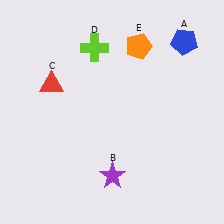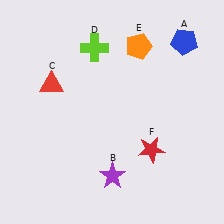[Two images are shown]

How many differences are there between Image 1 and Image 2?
There is 1 difference between the two images.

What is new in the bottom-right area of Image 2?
A red star (F) was added in the bottom-right area of Image 2.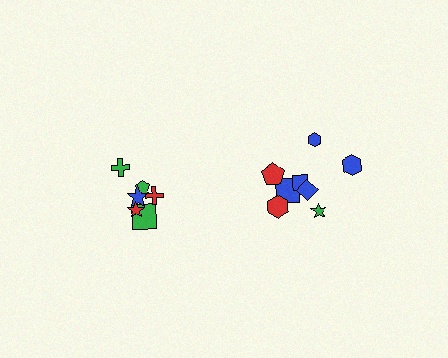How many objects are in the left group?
There are 6 objects.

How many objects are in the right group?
There are 8 objects.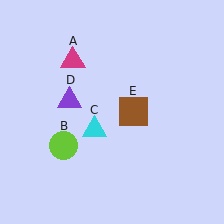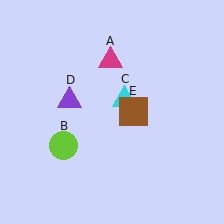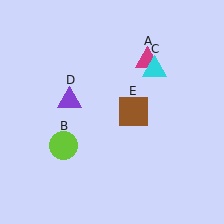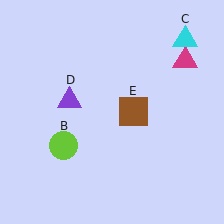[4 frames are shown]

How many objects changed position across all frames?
2 objects changed position: magenta triangle (object A), cyan triangle (object C).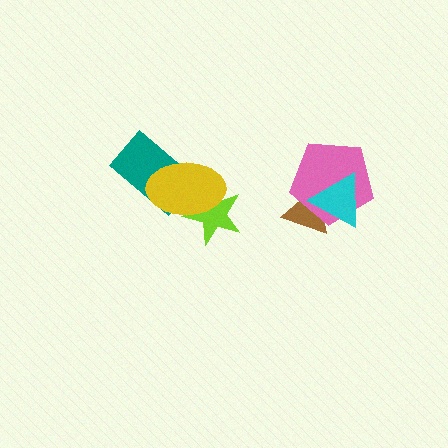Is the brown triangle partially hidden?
Yes, it is partially covered by another shape.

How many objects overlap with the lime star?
1 object overlaps with the lime star.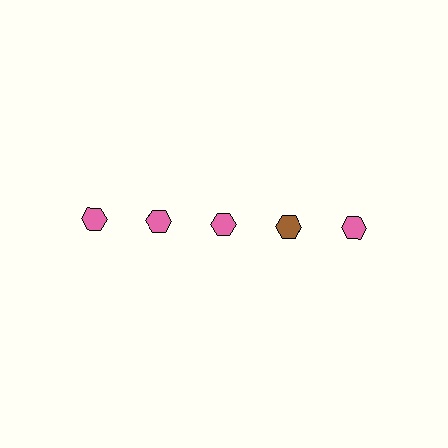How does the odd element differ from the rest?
It has a different color: brown instead of pink.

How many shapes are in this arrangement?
There are 5 shapes arranged in a grid pattern.